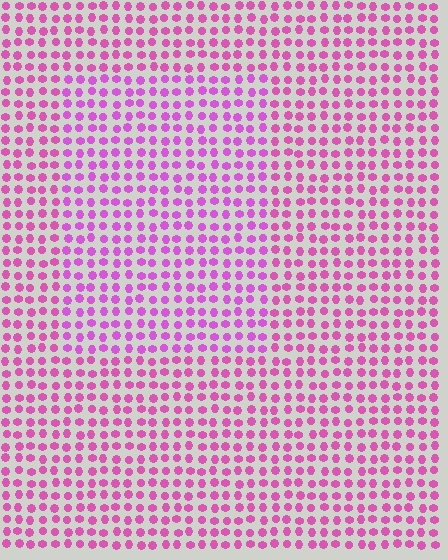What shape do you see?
I see a rectangle.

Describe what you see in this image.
The image is filled with small pink elements in a uniform arrangement. A rectangle-shaped region is visible where the elements are tinted to a slightly different hue, forming a subtle color boundary.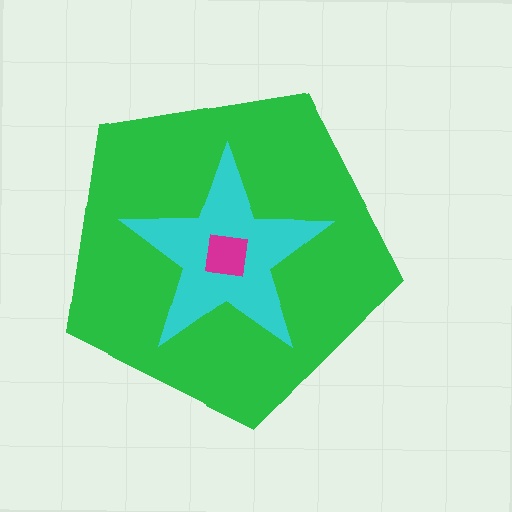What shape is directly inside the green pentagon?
The cyan star.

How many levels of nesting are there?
3.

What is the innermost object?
The magenta square.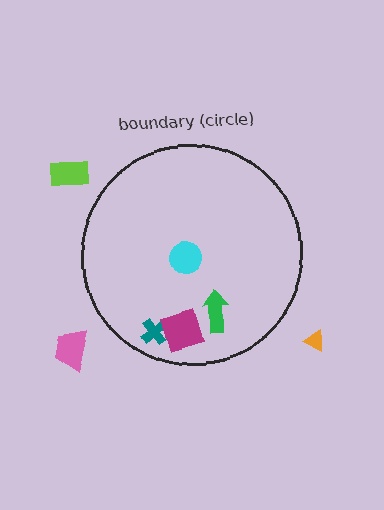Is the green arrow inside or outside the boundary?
Inside.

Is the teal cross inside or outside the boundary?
Inside.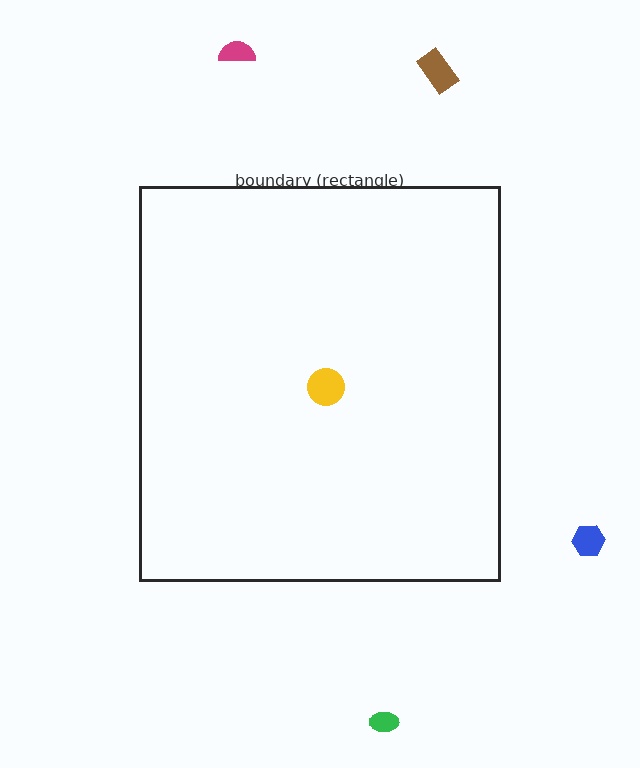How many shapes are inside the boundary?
1 inside, 4 outside.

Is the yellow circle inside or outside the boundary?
Inside.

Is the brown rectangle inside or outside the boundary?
Outside.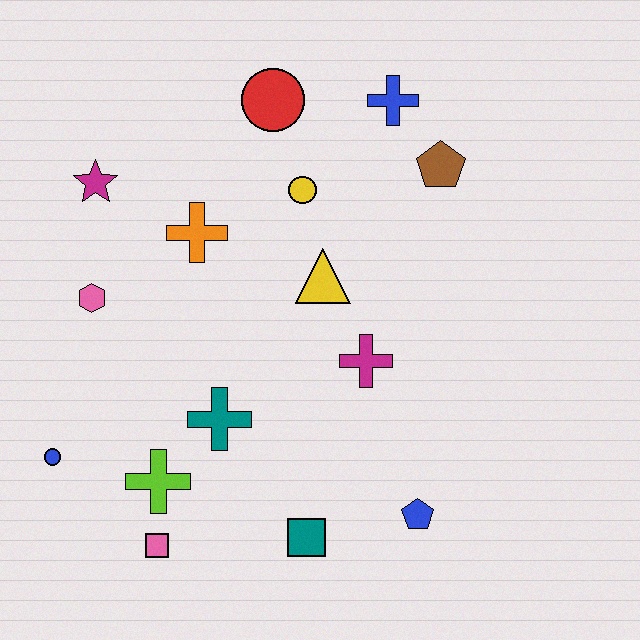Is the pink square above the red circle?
No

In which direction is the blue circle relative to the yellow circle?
The blue circle is below the yellow circle.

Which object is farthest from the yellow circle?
The pink square is farthest from the yellow circle.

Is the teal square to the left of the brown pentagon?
Yes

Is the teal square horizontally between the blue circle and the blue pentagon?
Yes